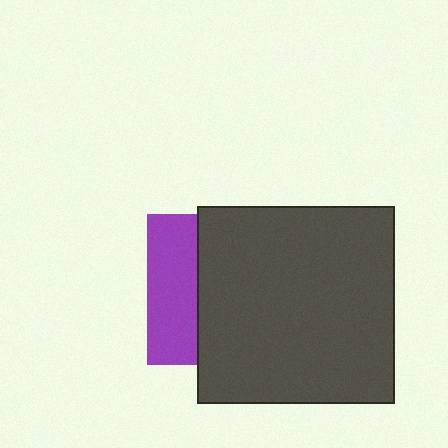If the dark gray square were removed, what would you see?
You would see the complete purple square.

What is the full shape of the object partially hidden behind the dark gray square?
The partially hidden object is a purple square.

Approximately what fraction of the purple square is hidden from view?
Roughly 67% of the purple square is hidden behind the dark gray square.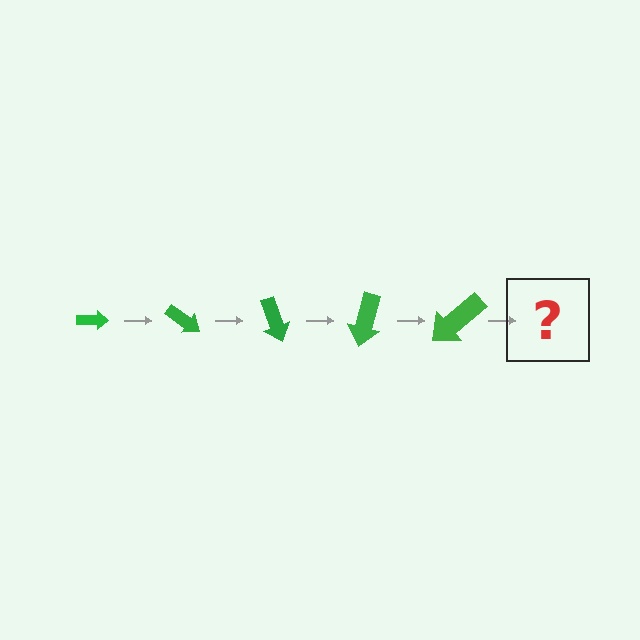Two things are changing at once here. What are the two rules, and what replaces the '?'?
The two rules are that the arrow grows larger each step and it rotates 35 degrees each step. The '?' should be an arrow, larger than the previous one and rotated 175 degrees from the start.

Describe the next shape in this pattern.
It should be an arrow, larger than the previous one and rotated 175 degrees from the start.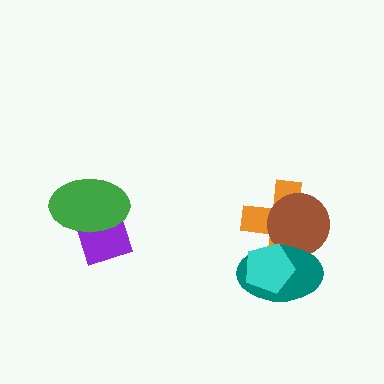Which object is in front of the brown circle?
The teal ellipse is in front of the brown circle.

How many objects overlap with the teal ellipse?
3 objects overlap with the teal ellipse.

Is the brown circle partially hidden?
Yes, it is partially covered by another shape.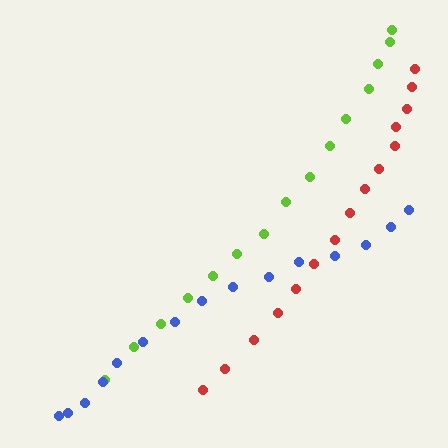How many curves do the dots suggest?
There are 3 distinct paths.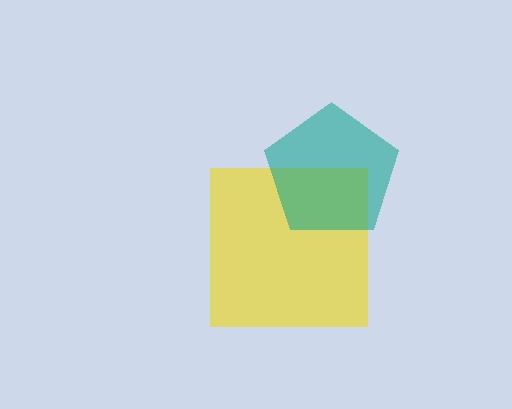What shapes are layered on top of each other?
The layered shapes are: a yellow square, a teal pentagon.